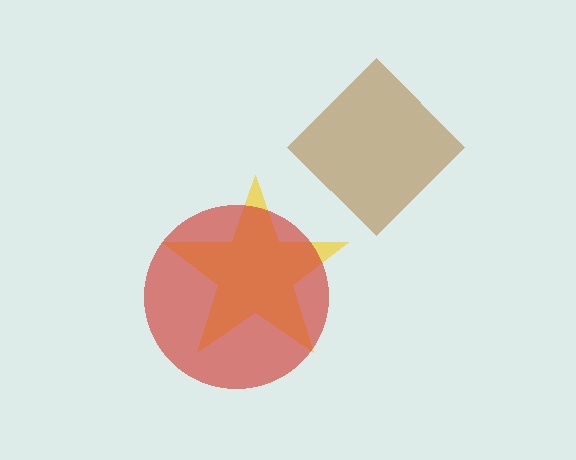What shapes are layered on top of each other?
The layered shapes are: a yellow star, a red circle, a brown diamond.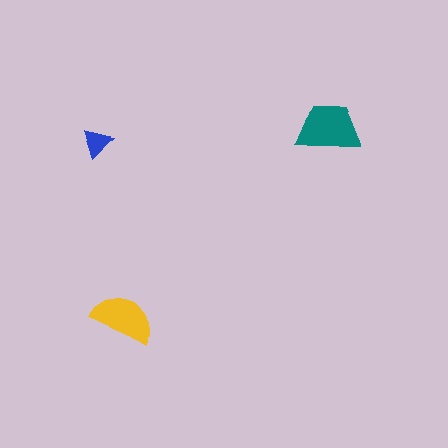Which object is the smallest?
The blue triangle.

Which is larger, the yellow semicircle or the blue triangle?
The yellow semicircle.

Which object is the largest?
The teal trapezoid.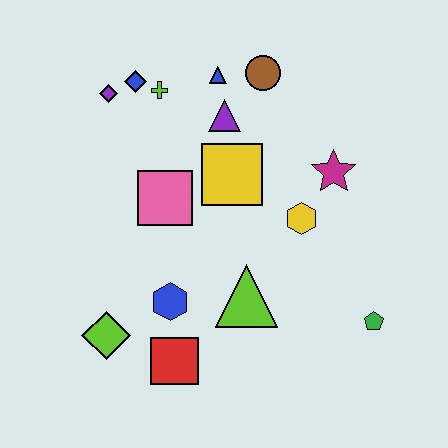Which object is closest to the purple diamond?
The blue diamond is closest to the purple diamond.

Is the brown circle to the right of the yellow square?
Yes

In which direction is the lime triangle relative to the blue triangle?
The lime triangle is below the blue triangle.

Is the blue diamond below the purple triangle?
No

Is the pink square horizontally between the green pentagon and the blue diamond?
Yes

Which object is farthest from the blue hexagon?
The brown circle is farthest from the blue hexagon.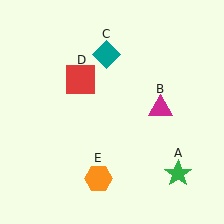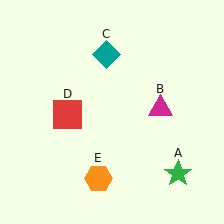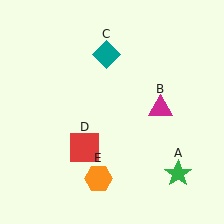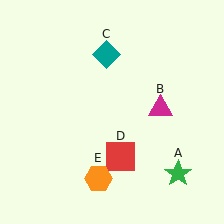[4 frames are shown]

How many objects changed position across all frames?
1 object changed position: red square (object D).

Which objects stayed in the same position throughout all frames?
Green star (object A) and magenta triangle (object B) and teal diamond (object C) and orange hexagon (object E) remained stationary.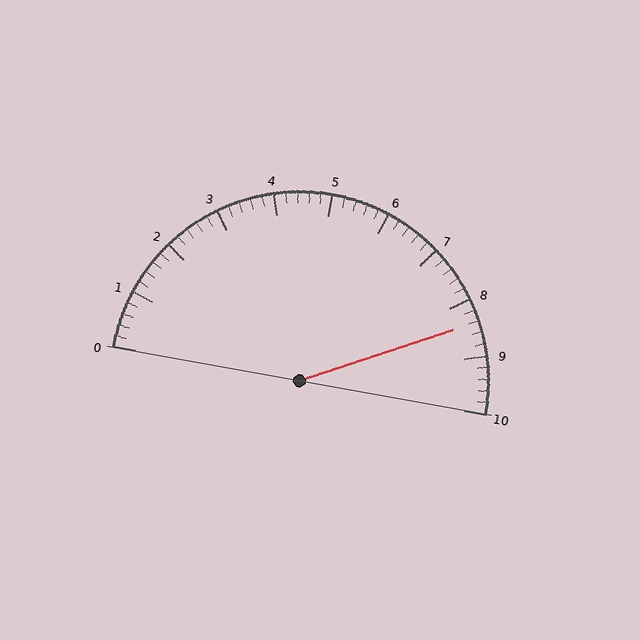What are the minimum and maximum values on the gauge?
The gauge ranges from 0 to 10.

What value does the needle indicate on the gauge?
The needle indicates approximately 8.4.